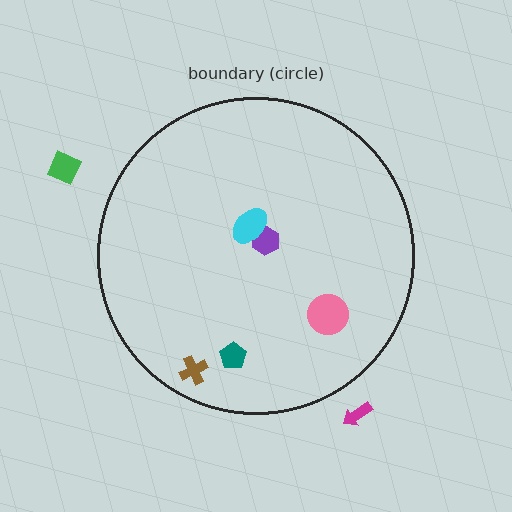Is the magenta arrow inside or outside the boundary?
Outside.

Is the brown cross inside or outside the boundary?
Inside.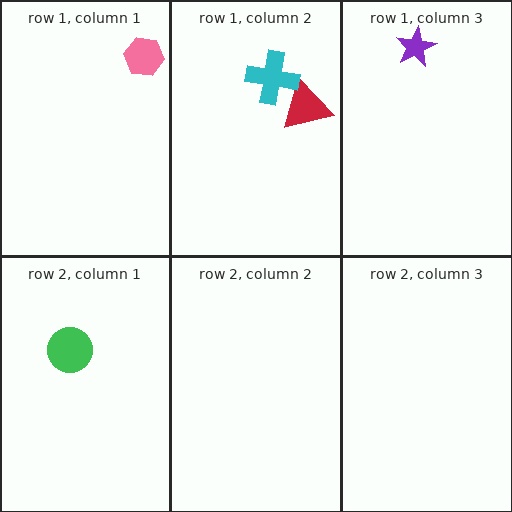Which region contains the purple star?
The row 1, column 3 region.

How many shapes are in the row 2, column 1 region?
1.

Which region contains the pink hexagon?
The row 1, column 1 region.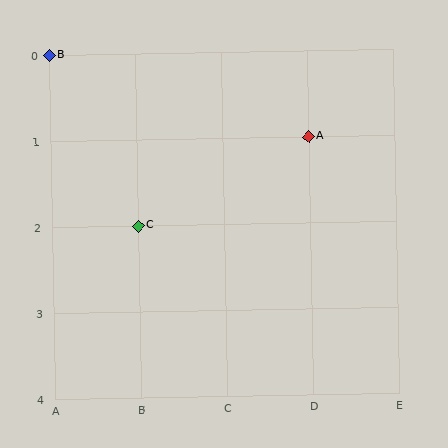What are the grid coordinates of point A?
Point A is at grid coordinates (D, 1).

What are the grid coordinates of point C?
Point C is at grid coordinates (B, 2).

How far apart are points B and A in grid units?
Points B and A are 3 columns and 1 row apart (about 3.2 grid units diagonally).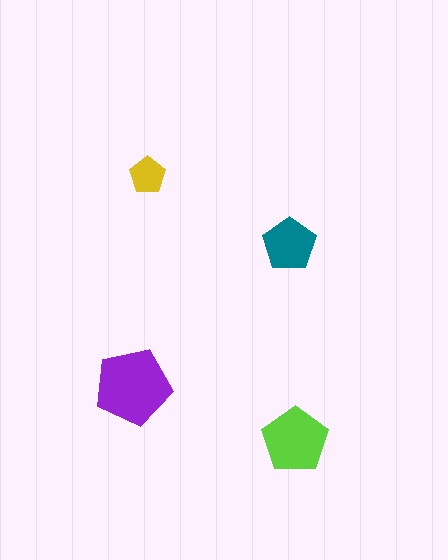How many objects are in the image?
There are 4 objects in the image.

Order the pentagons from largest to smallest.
the purple one, the lime one, the teal one, the yellow one.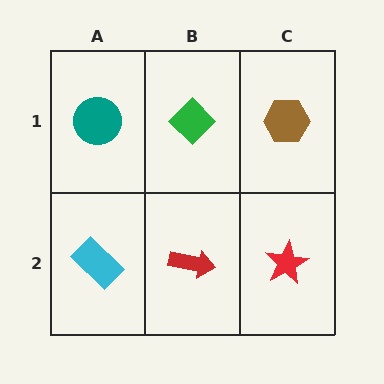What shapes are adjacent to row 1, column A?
A cyan rectangle (row 2, column A), a green diamond (row 1, column B).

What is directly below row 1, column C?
A red star.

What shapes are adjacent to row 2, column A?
A teal circle (row 1, column A), a red arrow (row 2, column B).